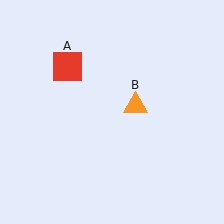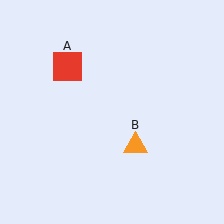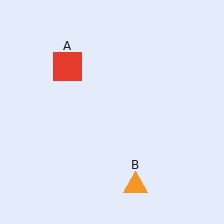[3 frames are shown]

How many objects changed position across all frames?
1 object changed position: orange triangle (object B).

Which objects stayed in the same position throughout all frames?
Red square (object A) remained stationary.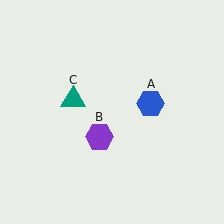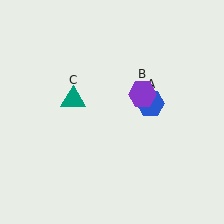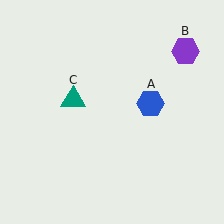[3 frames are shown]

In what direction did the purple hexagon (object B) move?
The purple hexagon (object B) moved up and to the right.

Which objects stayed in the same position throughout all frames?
Blue hexagon (object A) and teal triangle (object C) remained stationary.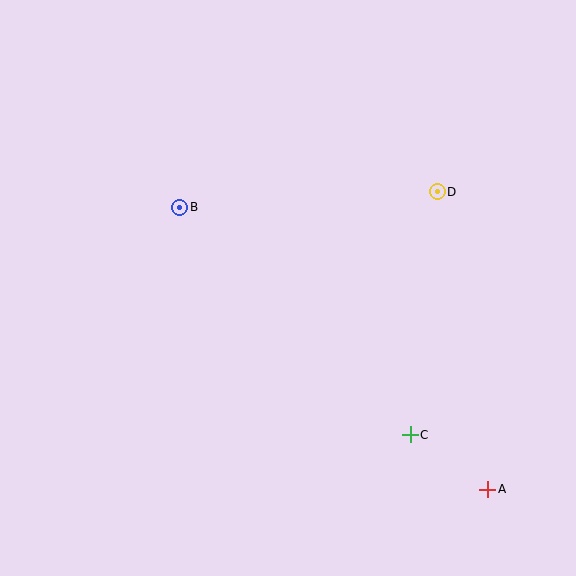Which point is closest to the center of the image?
Point B at (180, 207) is closest to the center.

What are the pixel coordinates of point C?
Point C is at (410, 435).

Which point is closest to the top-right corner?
Point D is closest to the top-right corner.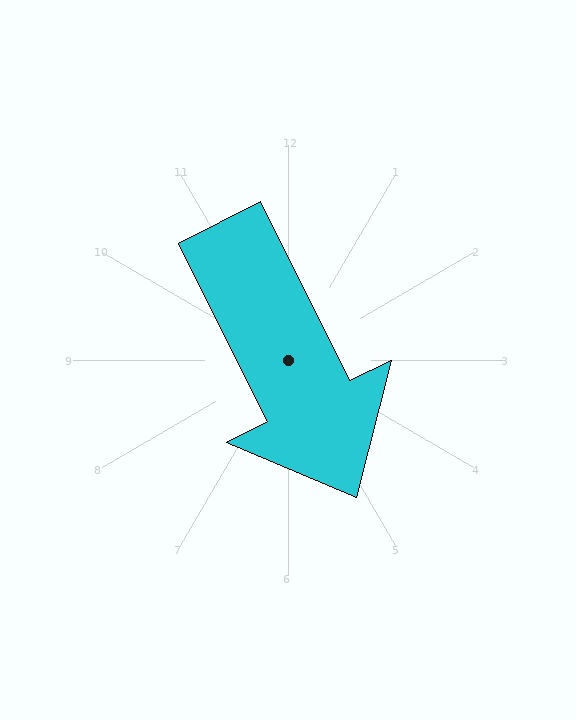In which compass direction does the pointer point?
Southeast.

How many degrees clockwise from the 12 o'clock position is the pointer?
Approximately 154 degrees.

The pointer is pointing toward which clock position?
Roughly 5 o'clock.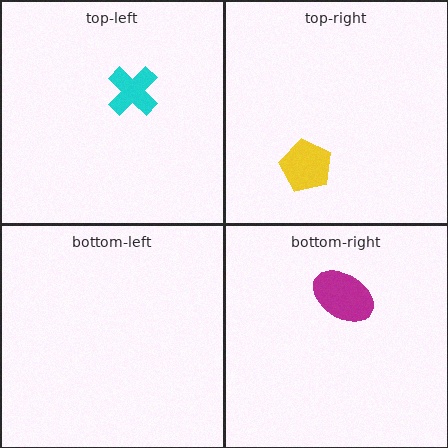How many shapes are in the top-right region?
1.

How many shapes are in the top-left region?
1.